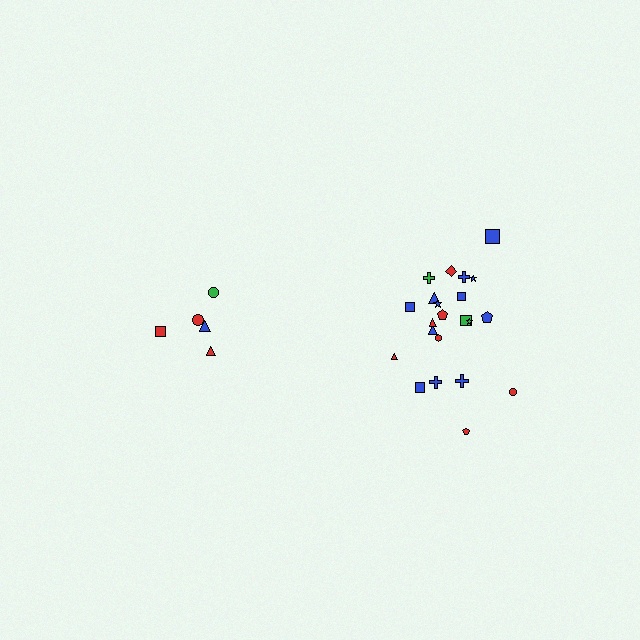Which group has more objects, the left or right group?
The right group.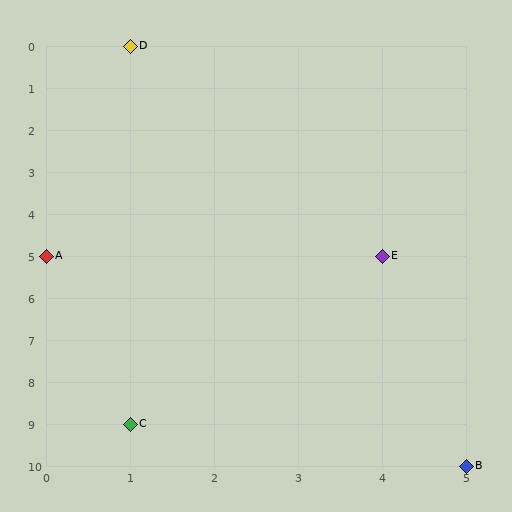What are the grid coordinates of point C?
Point C is at grid coordinates (1, 9).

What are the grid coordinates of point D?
Point D is at grid coordinates (1, 0).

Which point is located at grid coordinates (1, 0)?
Point D is at (1, 0).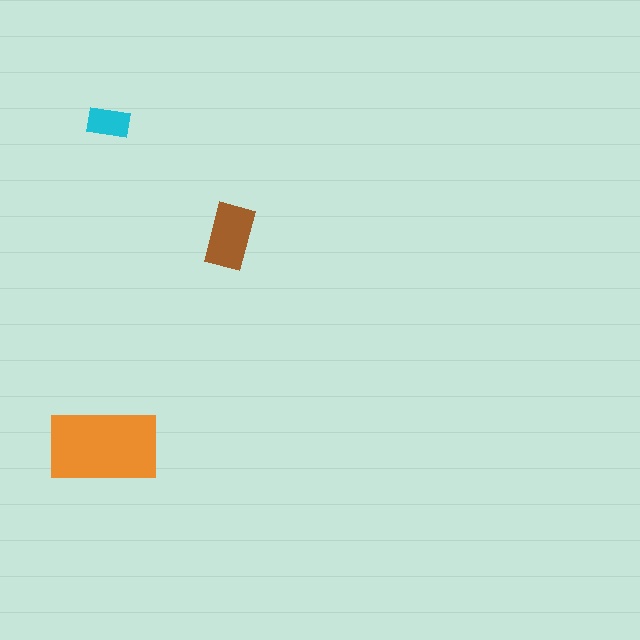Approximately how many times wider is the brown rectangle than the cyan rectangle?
About 1.5 times wider.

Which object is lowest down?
The orange rectangle is bottommost.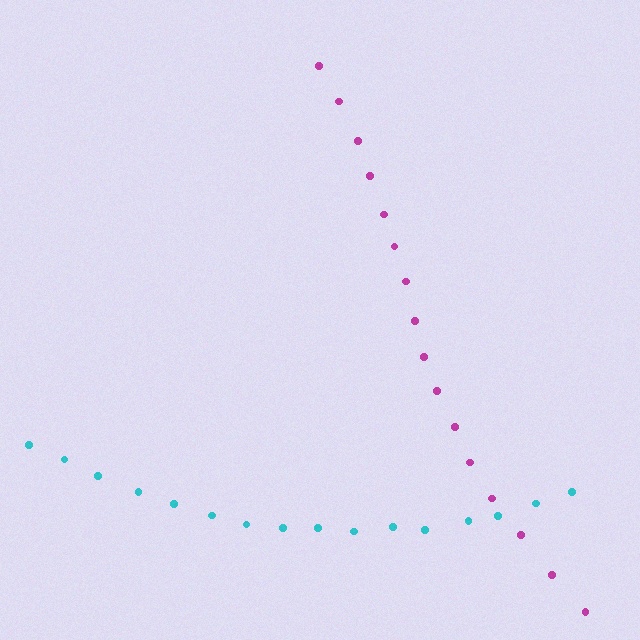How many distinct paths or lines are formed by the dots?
There are 2 distinct paths.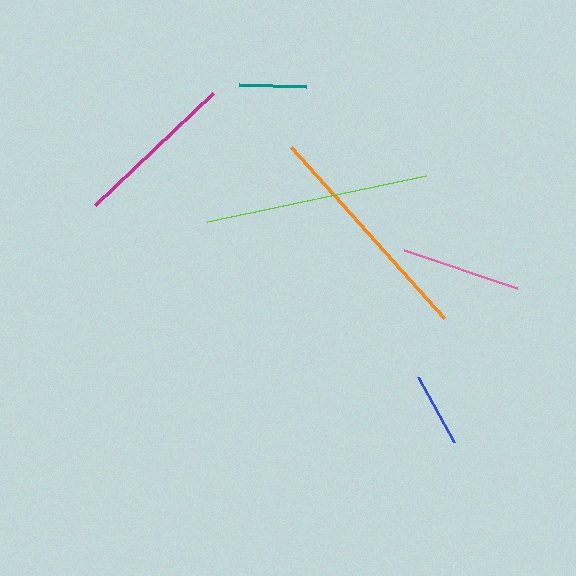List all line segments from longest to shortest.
From longest to shortest: orange, lime, magenta, pink, blue, teal.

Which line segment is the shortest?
The teal line is the shortest at approximately 67 pixels.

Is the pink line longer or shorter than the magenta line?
The magenta line is longer than the pink line.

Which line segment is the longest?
The orange line is the longest at approximately 230 pixels.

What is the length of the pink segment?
The pink segment is approximately 120 pixels long.